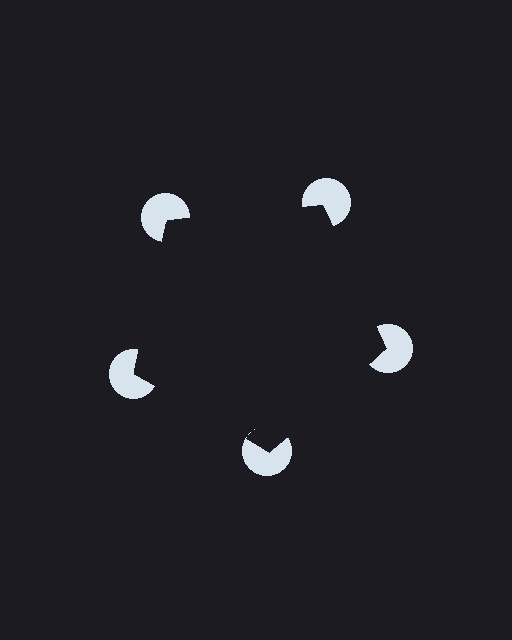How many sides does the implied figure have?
5 sides.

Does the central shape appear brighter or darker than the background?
It typically appears slightly darker than the background, even though no actual brightness change is drawn.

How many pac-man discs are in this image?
There are 5 — one at each vertex of the illusory pentagon.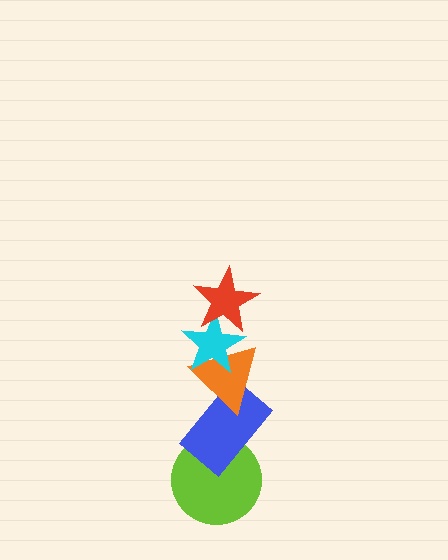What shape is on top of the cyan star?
The red star is on top of the cyan star.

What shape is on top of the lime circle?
The blue rectangle is on top of the lime circle.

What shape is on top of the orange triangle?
The cyan star is on top of the orange triangle.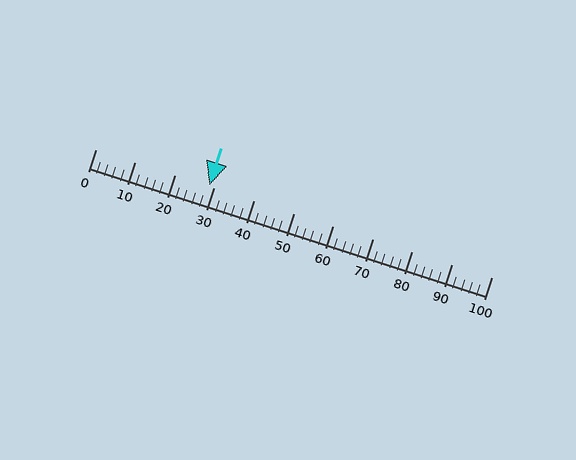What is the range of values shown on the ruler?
The ruler shows values from 0 to 100.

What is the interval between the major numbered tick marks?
The major tick marks are spaced 10 units apart.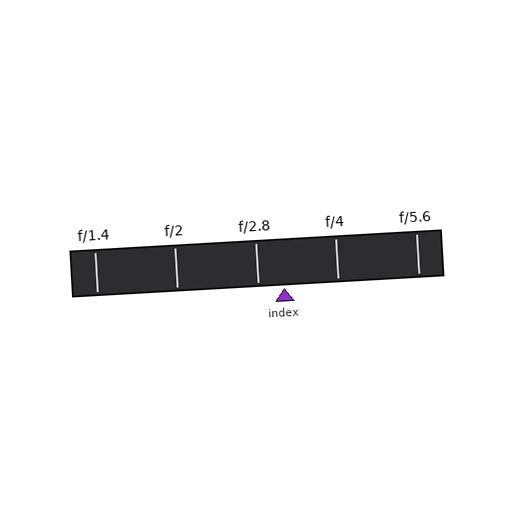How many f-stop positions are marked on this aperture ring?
There are 5 f-stop positions marked.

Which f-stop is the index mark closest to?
The index mark is closest to f/2.8.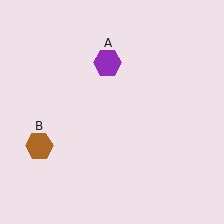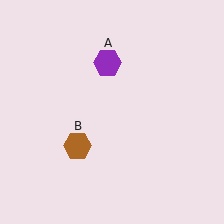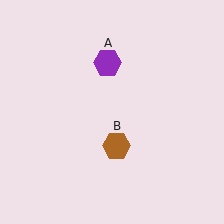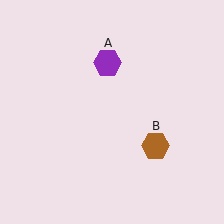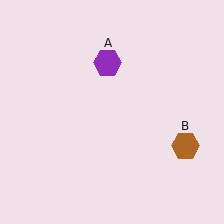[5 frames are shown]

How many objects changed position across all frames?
1 object changed position: brown hexagon (object B).